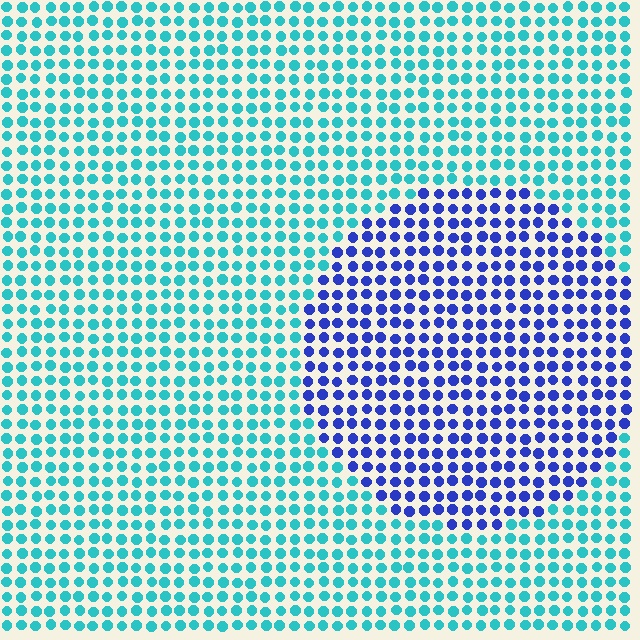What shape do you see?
I see a circle.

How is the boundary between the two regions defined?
The boundary is defined purely by a slight shift in hue (about 54 degrees). Spacing, size, and orientation are identical on both sides.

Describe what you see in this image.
The image is filled with small cyan elements in a uniform arrangement. A circle-shaped region is visible where the elements are tinted to a slightly different hue, forming a subtle color boundary.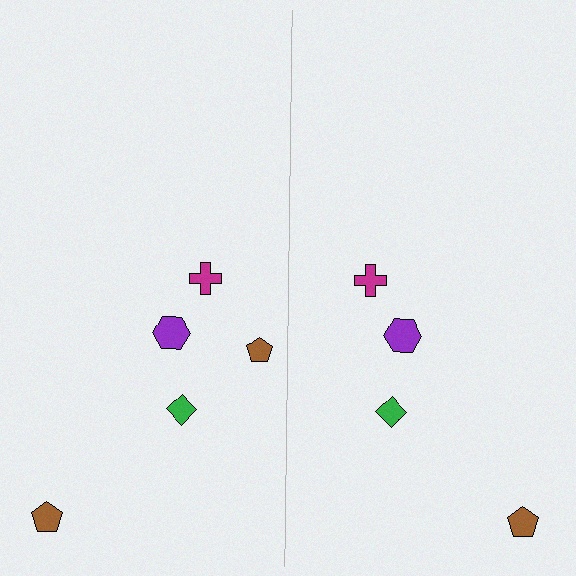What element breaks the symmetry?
A brown pentagon is missing from the right side.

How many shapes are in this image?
There are 9 shapes in this image.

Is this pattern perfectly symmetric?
No, the pattern is not perfectly symmetric. A brown pentagon is missing from the right side.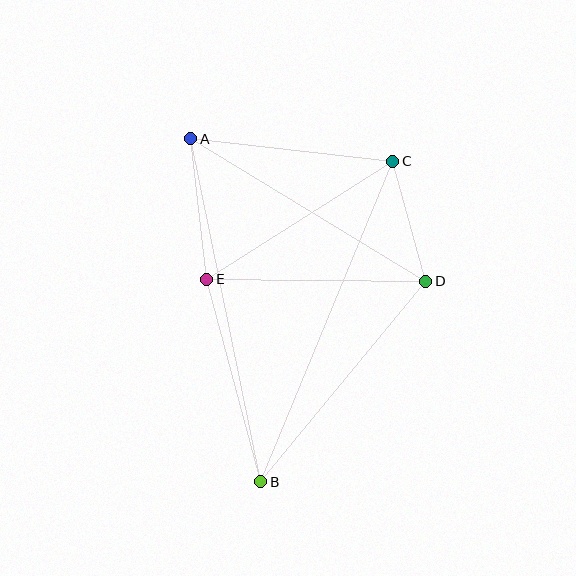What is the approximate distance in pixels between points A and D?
The distance between A and D is approximately 275 pixels.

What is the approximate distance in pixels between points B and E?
The distance between B and E is approximately 210 pixels.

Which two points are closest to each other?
Points C and D are closest to each other.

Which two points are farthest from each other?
Points A and B are farthest from each other.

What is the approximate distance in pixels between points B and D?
The distance between B and D is approximately 260 pixels.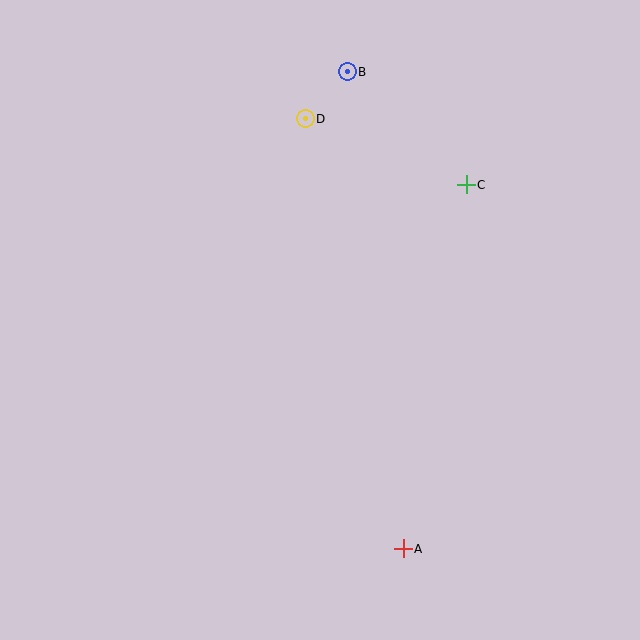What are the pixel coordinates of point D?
Point D is at (305, 119).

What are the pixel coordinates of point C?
Point C is at (466, 185).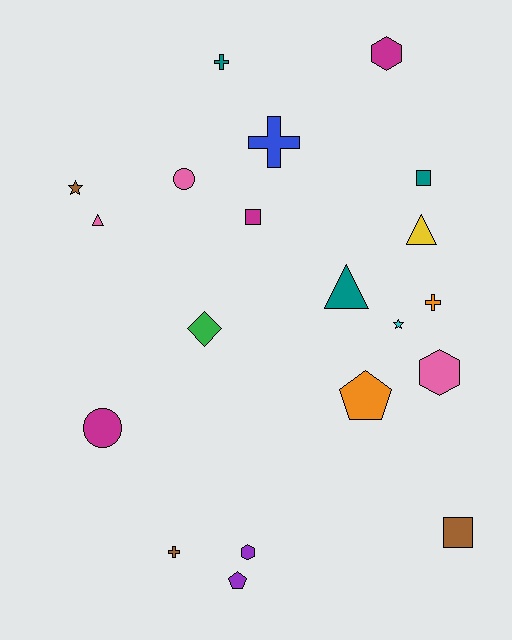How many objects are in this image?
There are 20 objects.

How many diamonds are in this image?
There is 1 diamond.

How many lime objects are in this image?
There are no lime objects.